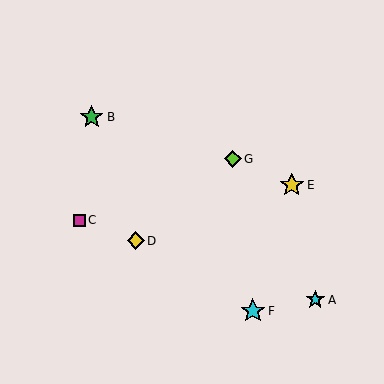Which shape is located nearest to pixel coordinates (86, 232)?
The magenta square (labeled C) at (79, 220) is nearest to that location.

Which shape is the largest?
The cyan star (labeled F) is the largest.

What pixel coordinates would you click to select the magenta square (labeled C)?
Click at (79, 220) to select the magenta square C.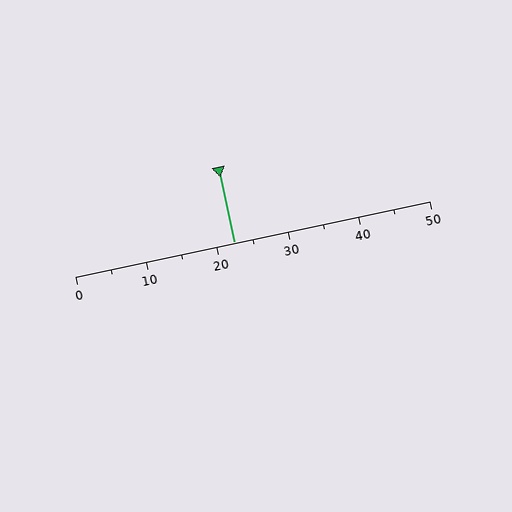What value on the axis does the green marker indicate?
The marker indicates approximately 22.5.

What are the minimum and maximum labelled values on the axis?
The axis runs from 0 to 50.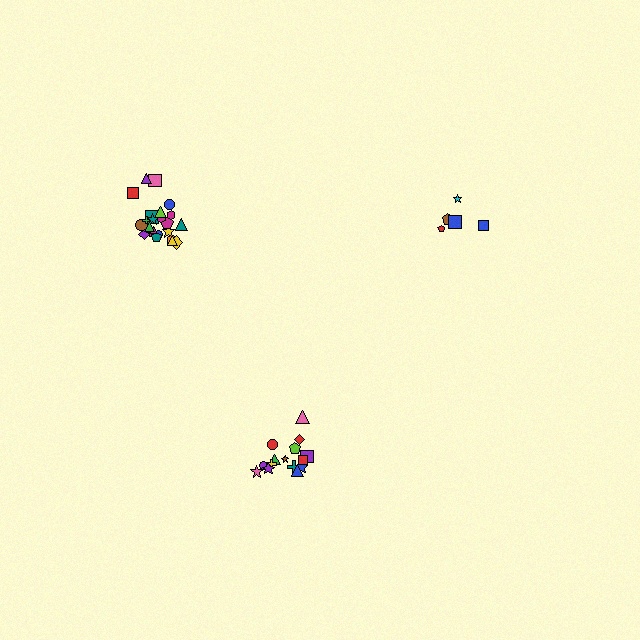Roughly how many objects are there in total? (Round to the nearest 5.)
Roughly 45 objects in total.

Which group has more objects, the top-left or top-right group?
The top-left group.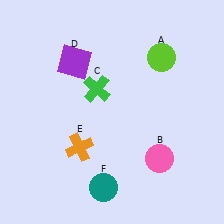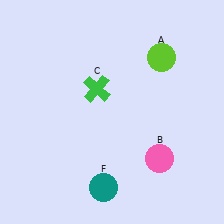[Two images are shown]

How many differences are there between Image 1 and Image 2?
There are 2 differences between the two images.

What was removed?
The orange cross (E), the purple square (D) were removed in Image 2.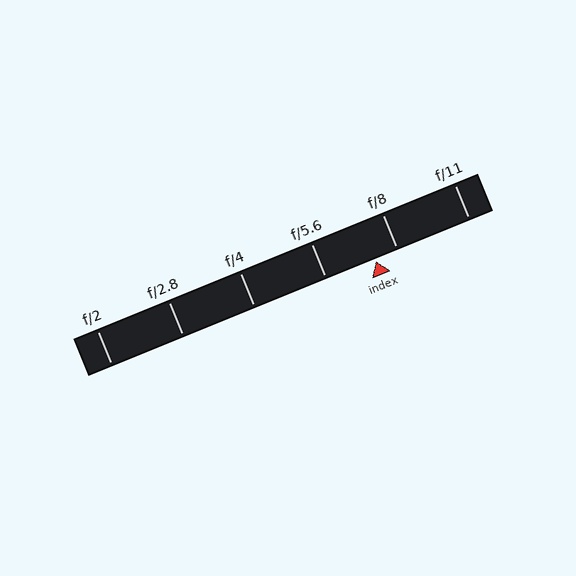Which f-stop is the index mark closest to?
The index mark is closest to f/8.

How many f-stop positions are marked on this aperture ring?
There are 6 f-stop positions marked.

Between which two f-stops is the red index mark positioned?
The index mark is between f/5.6 and f/8.